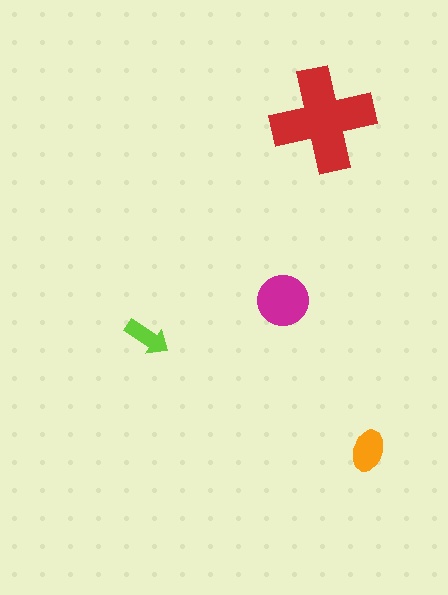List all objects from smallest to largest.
The lime arrow, the orange ellipse, the magenta circle, the red cross.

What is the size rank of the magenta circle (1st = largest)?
2nd.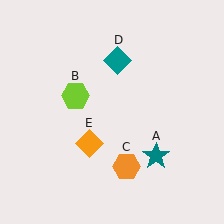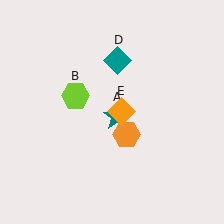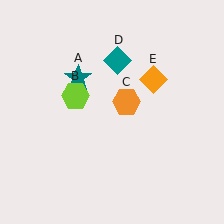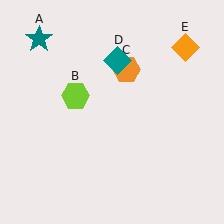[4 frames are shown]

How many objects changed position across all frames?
3 objects changed position: teal star (object A), orange hexagon (object C), orange diamond (object E).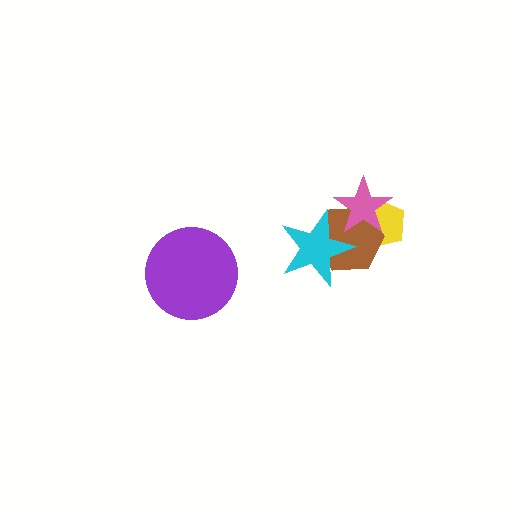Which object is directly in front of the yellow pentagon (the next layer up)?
The brown hexagon is directly in front of the yellow pentagon.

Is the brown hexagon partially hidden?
Yes, it is partially covered by another shape.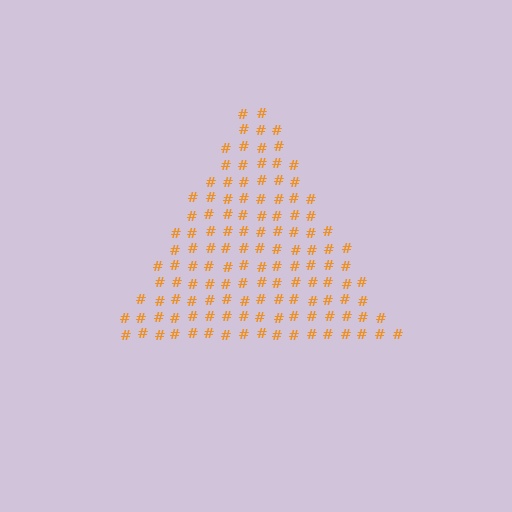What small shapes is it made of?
It is made of small hash symbols.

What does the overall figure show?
The overall figure shows a triangle.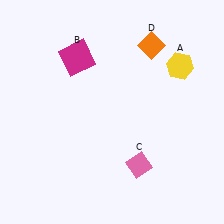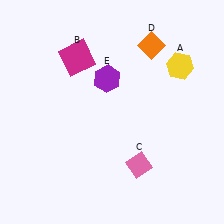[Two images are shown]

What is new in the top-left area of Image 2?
A purple hexagon (E) was added in the top-left area of Image 2.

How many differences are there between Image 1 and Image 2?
There is 1 difference between the two images.